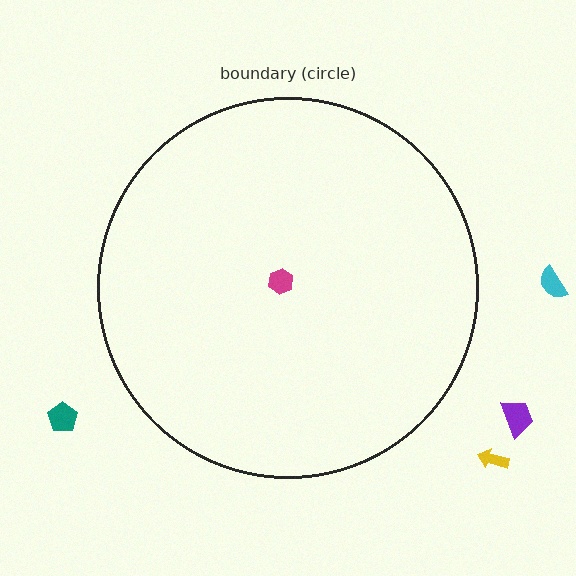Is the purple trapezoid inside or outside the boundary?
Outside.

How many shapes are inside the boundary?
1 inside, 4 outside.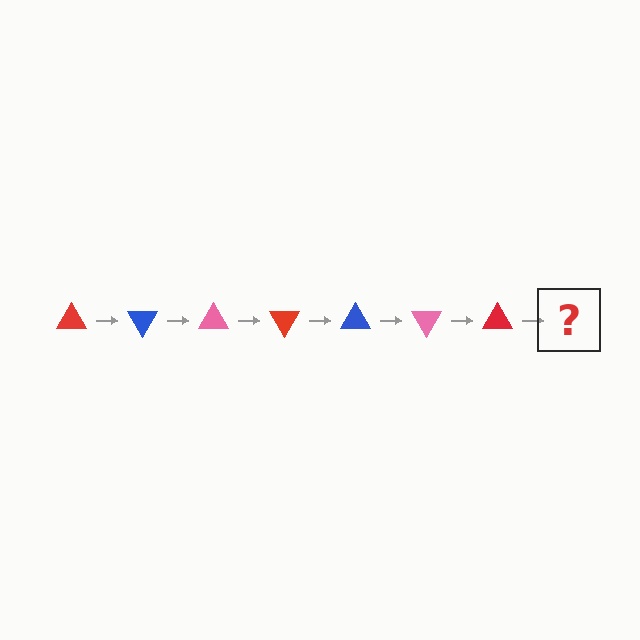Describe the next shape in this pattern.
It should be a blue triangle, rotated 420 degrees from the start.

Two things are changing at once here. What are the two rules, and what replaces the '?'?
The two rules are that it rotates 60 degrees each step and the color cycles through red, blue, and pink. The '?' should be a blue triangle, rotated 420 degrees from the start.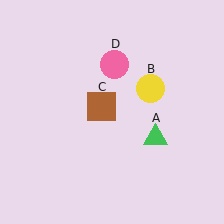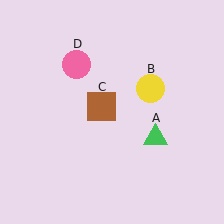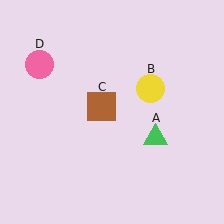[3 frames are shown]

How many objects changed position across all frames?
1 object changed position: pink circle (object D).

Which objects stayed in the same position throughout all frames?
Green triangle (object A) and yellow circle (object B) and brown square (object C) remained stationary.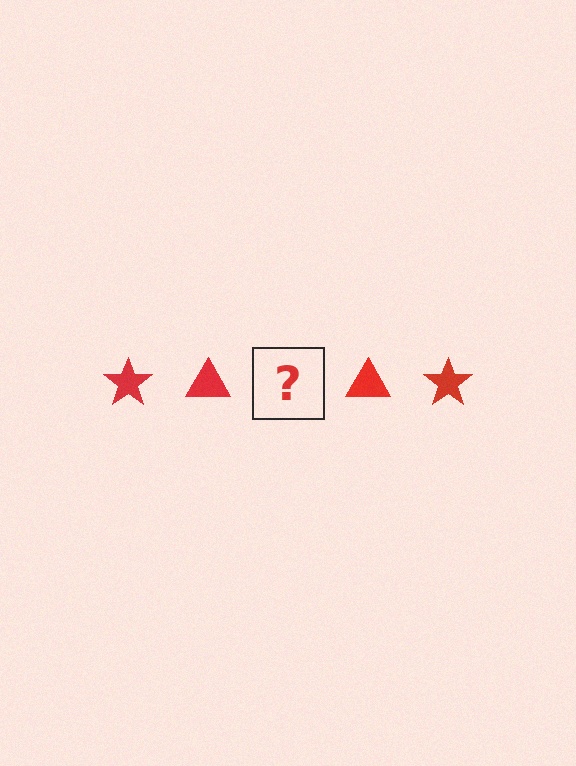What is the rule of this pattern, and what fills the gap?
The rule is that the pattern cycles through star, triangle shapes in red. The gap should be filled with a red star.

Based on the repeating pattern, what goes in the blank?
The blank should be a red star.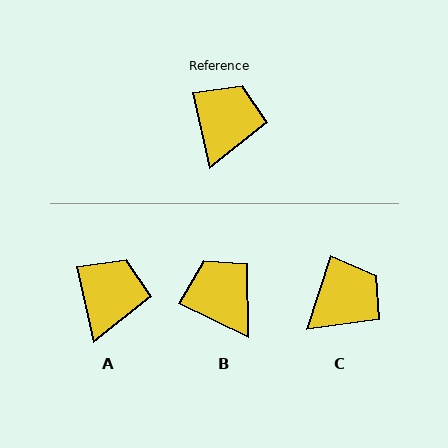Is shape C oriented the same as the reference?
No, it is off by about 31 degrees.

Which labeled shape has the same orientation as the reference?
A.